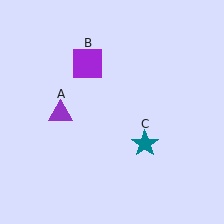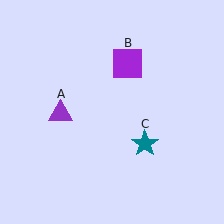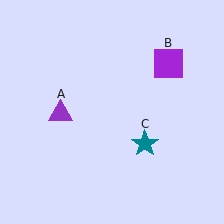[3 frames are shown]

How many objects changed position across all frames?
1 object changed position: purple square (object B).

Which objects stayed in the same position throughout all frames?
Purple triangle (object A) and teal star (object C) remained stationary.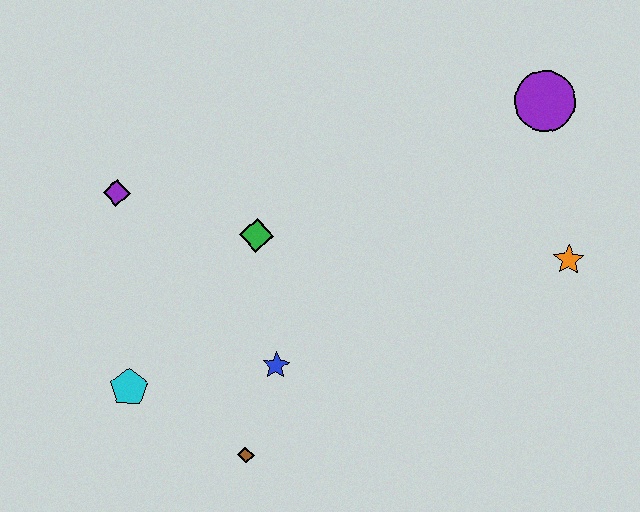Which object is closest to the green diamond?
The blue star is closest to the green diamond.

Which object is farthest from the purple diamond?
The orange star is farthest from the purple diamond.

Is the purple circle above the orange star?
Yes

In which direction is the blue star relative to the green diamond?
The blue star is below the green diamond.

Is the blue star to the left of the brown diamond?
No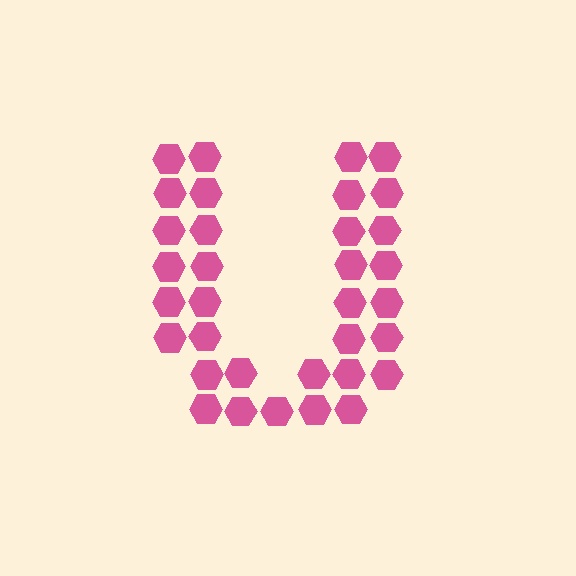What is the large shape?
The large shape is the letter U.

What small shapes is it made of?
It is made of small hexagons.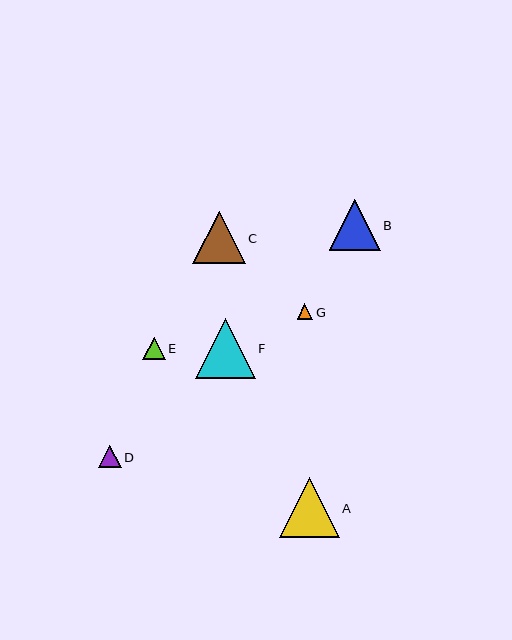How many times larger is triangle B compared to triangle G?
Triangle B is approximately 3.3 times the size of triangle G.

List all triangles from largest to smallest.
From largest to smallest: A, F, C, B, D, E, G.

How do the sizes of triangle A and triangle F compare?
Triangle A and triangle F are approximately the same size.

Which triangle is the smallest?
Triangle G is the smallest with a size of approximately 16 pixels.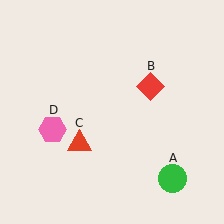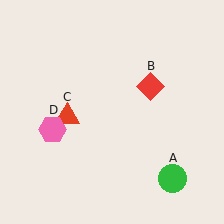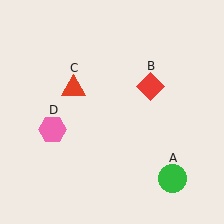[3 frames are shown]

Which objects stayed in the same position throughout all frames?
Green circle (object A) and red diamond (object B) and pink hexagon (object D) remained stationary.